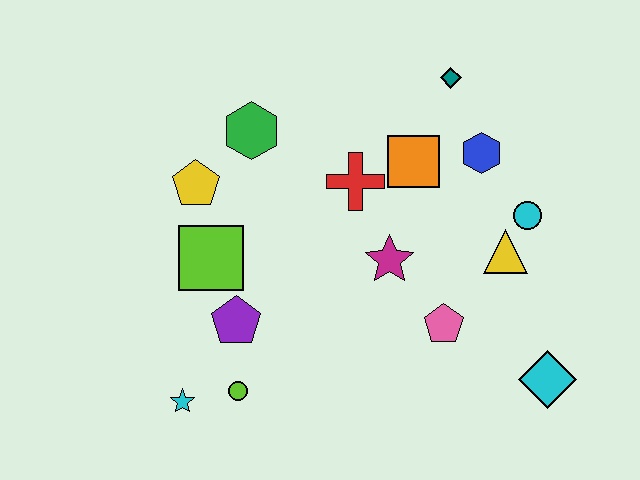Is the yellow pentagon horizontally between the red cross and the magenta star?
No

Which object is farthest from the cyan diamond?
The yellow pentagon is farthest from the cyan diamond.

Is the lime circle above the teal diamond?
No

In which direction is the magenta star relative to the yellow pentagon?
The magenta star is to the right of the yellow pentagon.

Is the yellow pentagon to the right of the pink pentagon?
No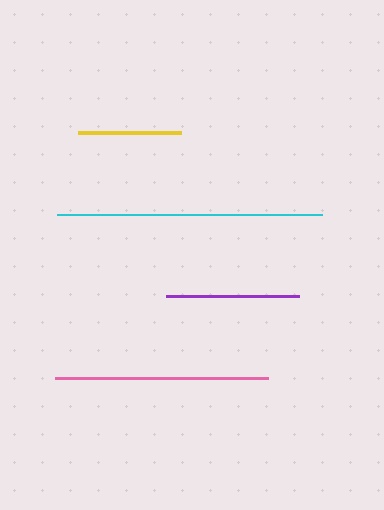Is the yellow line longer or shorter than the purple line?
The purple line is longer than the yellow line.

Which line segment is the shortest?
The yellow line is the shortest at approximately 103 pixels.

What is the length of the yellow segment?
The yellow segment is approximately 103 pixels long.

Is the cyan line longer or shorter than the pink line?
The cyan line is longer than the pink line.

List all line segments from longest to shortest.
From longest to shortest: cyan, pink, purple, yellow.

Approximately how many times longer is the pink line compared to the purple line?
The pink line is approximately 1.6 times the length of the purple line.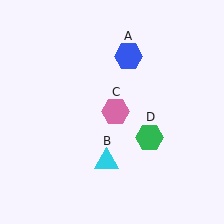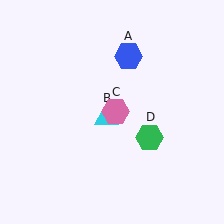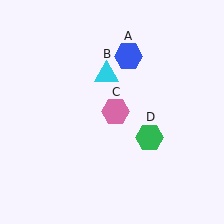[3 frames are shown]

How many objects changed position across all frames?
1 object changed position: cyan triangle (object B).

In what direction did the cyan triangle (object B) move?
The cyan triangle (object B) moved up.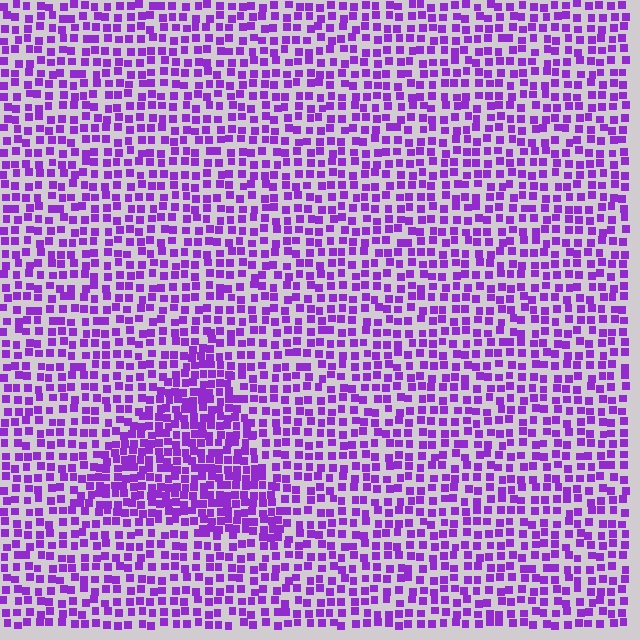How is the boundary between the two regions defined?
The boundary is defined by a change in element density (approximately 1.7x ratio). All elements are the same color, size, and shape.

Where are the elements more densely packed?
The elements are more densely packed inside the triangle boundary.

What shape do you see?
I see a triangle.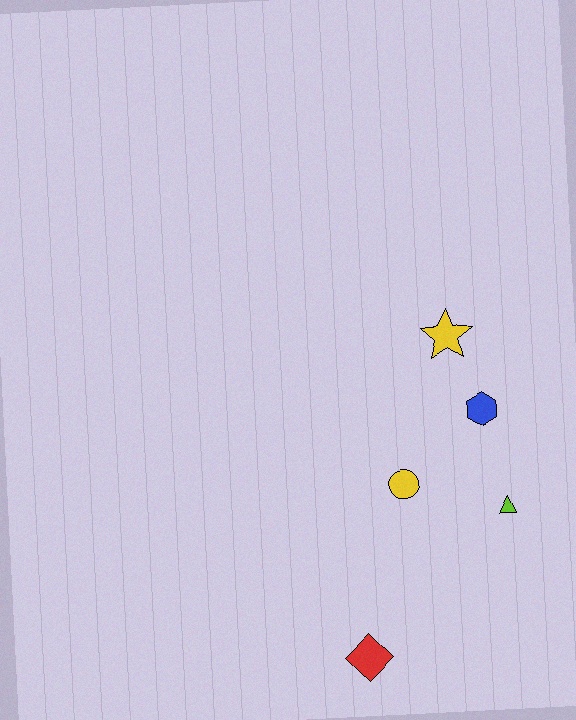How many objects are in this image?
There are 5 objects.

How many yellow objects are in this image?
There are 2 yellow objects.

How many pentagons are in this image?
There are no pentagons.